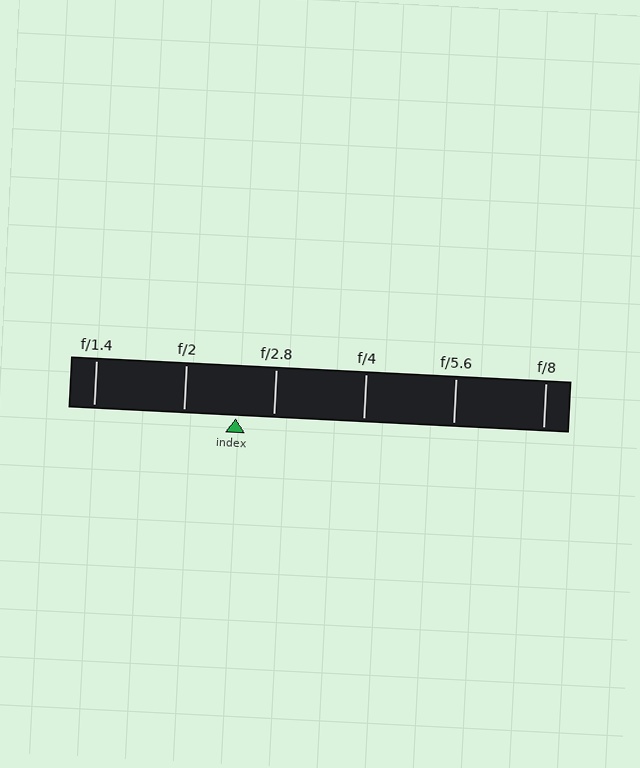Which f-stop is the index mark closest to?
The index mark is closest to f/2.8.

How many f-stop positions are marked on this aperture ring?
There are 6 f-stop positions marked.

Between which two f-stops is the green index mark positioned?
The index mark is between f/2 and f/2.8.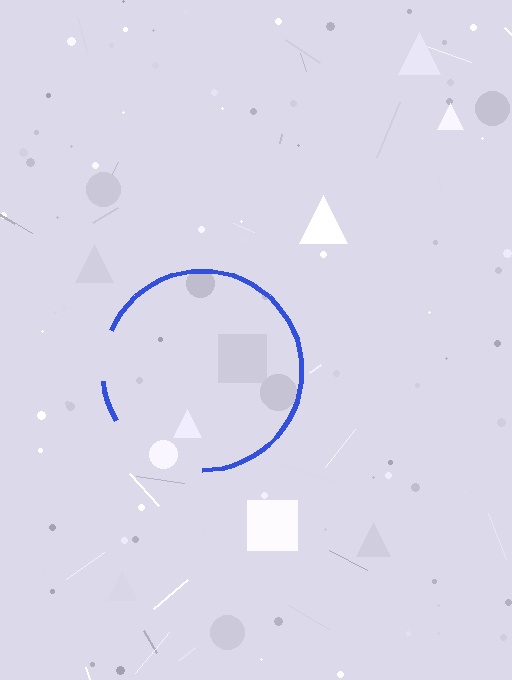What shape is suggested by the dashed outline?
The dashed outline suggests a circle.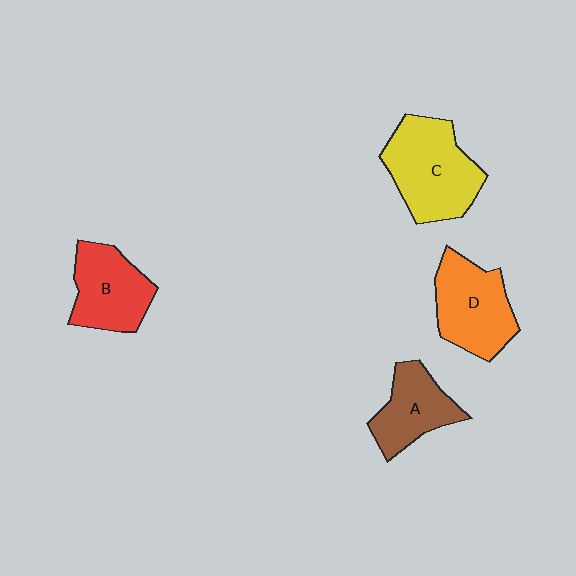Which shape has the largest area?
Shape C (yellow).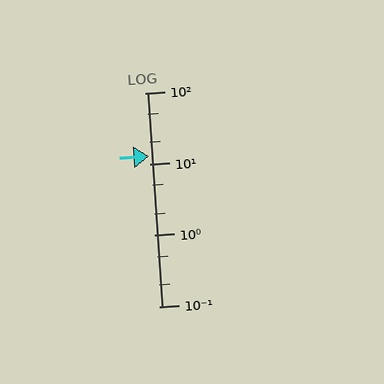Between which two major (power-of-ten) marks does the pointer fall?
The pointer is between 10 and 100.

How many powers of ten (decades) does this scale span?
The scale spans 3 decades, from 0.1 to 100.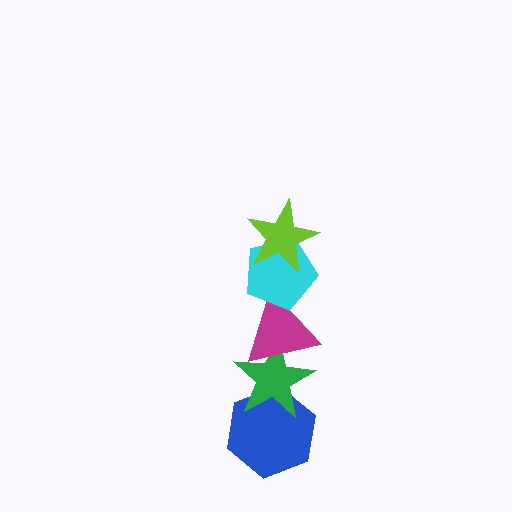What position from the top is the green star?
The green star is 4th from the top.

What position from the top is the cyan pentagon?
The cyan pentagon is 2nd from the top.